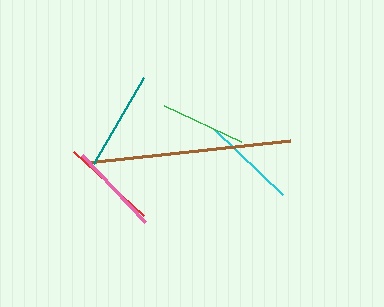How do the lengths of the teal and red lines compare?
The teal and red lines are approximately the same length.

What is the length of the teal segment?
The teal segment is approximately 100 pixels long.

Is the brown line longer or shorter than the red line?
The brown line is longer than the red line.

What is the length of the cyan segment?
The cyan segment is approximately 94 pixels long.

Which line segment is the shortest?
The green line is the shortest at approximately 84 pixels.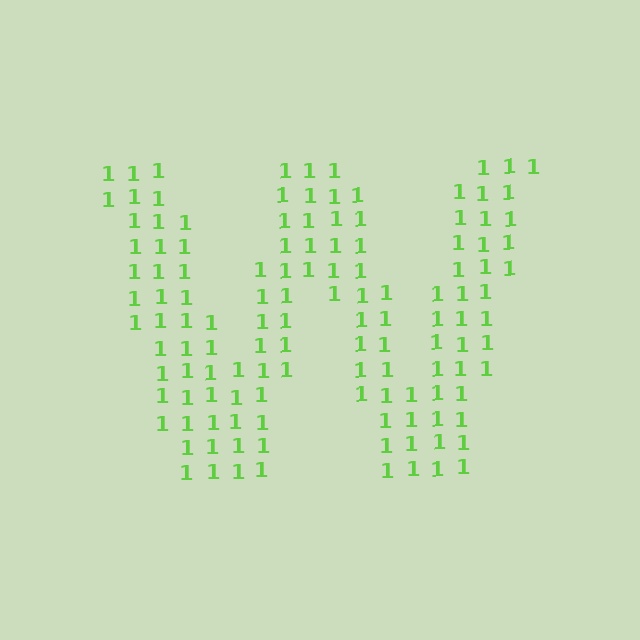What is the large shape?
The large shape is the letter W.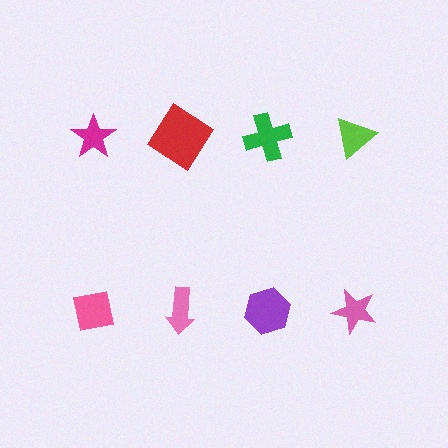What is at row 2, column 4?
A pink star.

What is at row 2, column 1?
A pink square.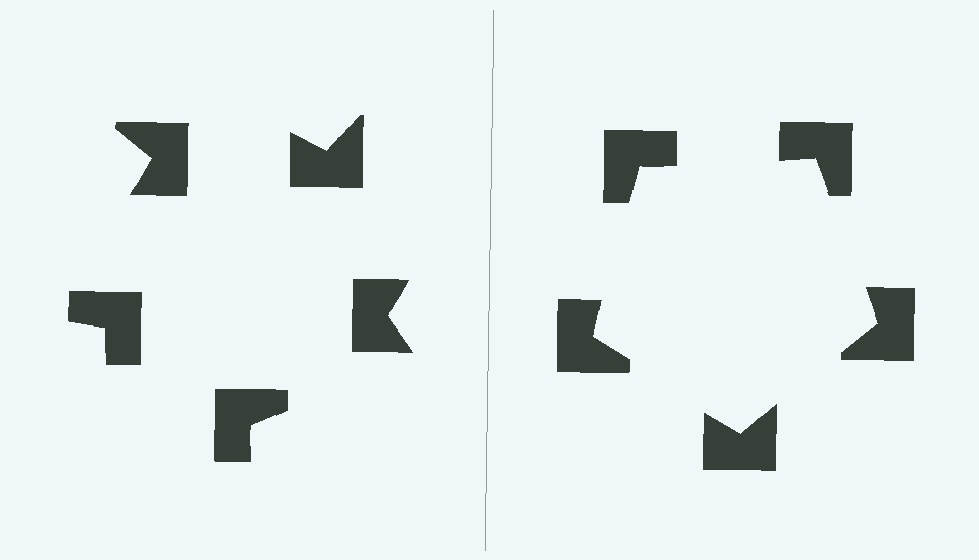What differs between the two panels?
The notched squares are positioned identically on both sides; only the wedge orientations differ. On the right they align to a pentagon; on the left they are misaligned.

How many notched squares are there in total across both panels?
10 — 5 on each side.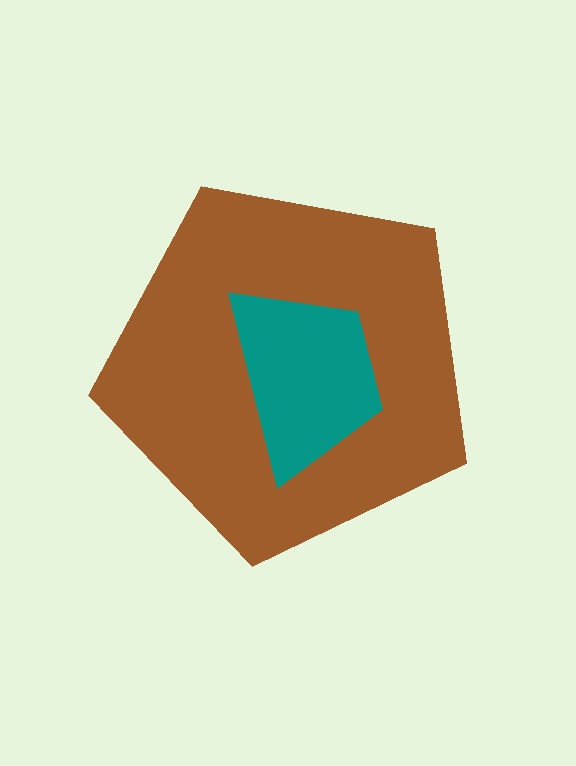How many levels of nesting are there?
2.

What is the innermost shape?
The teal trapezoid.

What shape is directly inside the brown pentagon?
The teal trapezoid.